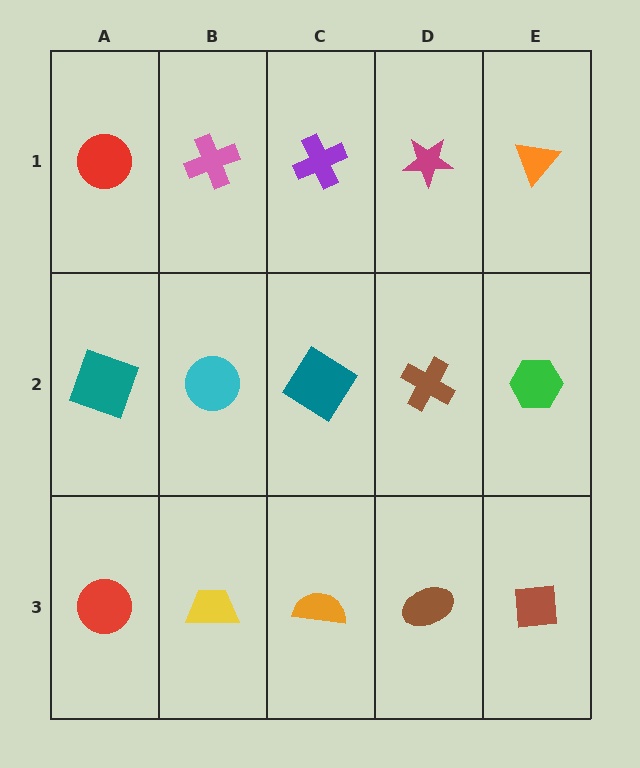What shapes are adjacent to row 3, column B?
A cyan circle (row 2, column B), a red circle (row 3, column A), an orange semicircle (row 3, column C).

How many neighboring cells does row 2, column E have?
3.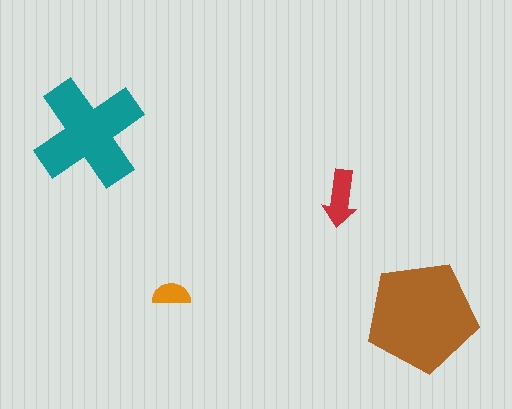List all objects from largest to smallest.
The brown pentagon, the teal cross, the red arrow, the orange semicircle.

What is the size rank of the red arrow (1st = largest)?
3rd.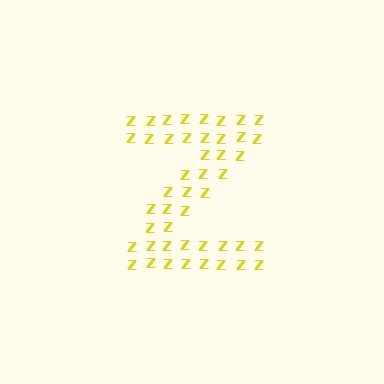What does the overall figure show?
The overall figure shows the letter Z.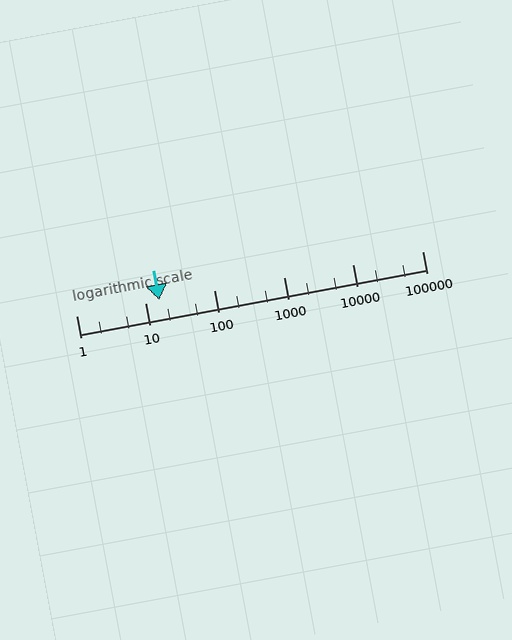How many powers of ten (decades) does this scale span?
The scale spans 5 decades, from 1 to 100000.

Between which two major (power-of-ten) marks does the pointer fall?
The pointer is between 10 and 100.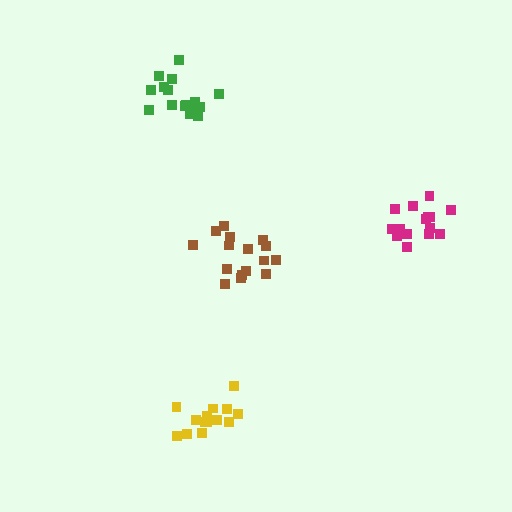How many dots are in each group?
Group 1: 16 dots, Group 2: 16 dots, Group 3: 14 dots, Group 4: 15 dots (61 total).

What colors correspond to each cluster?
The clusters are colored: brown, green, yellow, magenta.